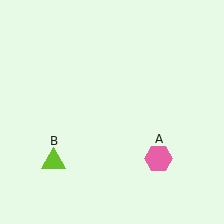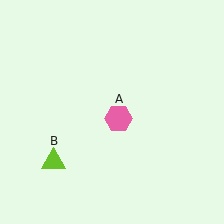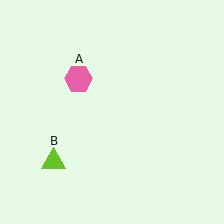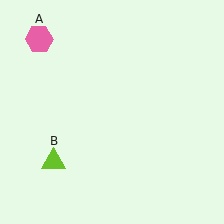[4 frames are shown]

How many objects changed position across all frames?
1 object changed position: pink hexagon (object A).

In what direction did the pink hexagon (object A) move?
The pink hexagon (object A) moved up and to the left.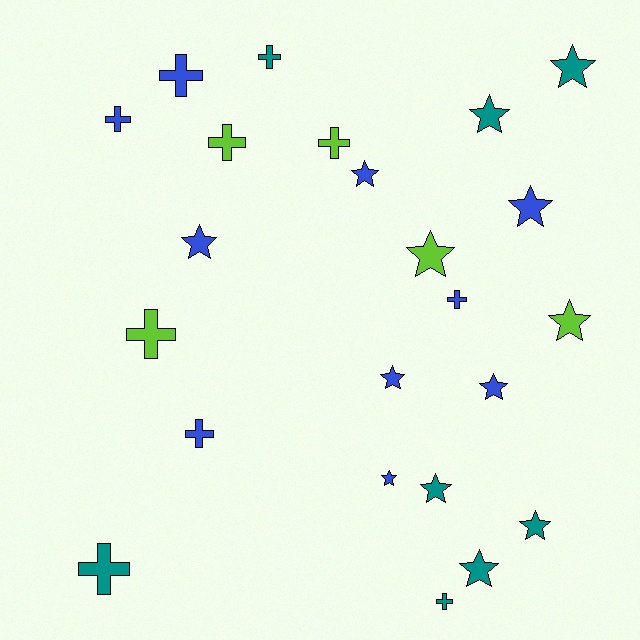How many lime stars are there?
There are 2 lime stars.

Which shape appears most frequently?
Star, with 13 objects.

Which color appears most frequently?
Blue, with 10 objects.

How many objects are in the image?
There are 23 objects.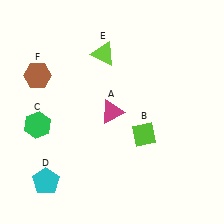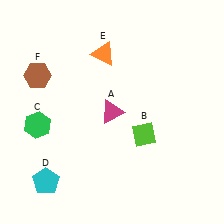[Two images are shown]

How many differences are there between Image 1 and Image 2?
There is 1 difference between the two images.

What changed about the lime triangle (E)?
In Image 1, E is lime. In Image 2, it changed to orange.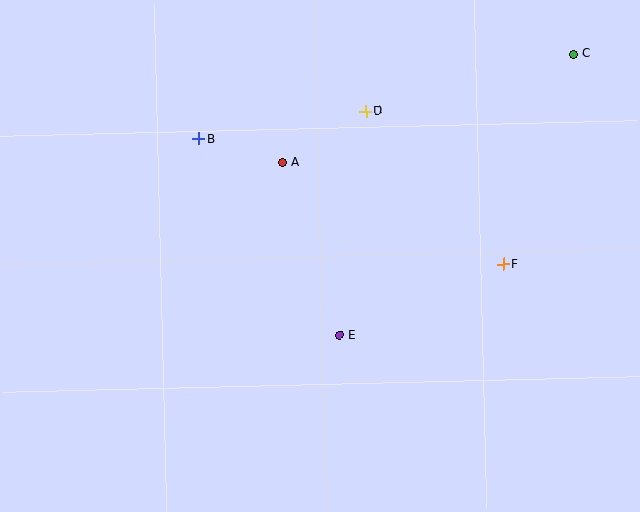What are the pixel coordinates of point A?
Point A is at (282, 162).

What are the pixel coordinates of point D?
Point D is at (366, 111).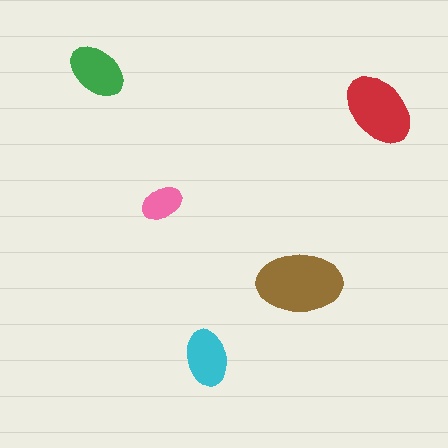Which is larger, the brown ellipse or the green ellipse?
The brown one.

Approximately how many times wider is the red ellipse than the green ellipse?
About 1.5 times wider.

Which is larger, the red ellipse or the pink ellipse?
The red one.